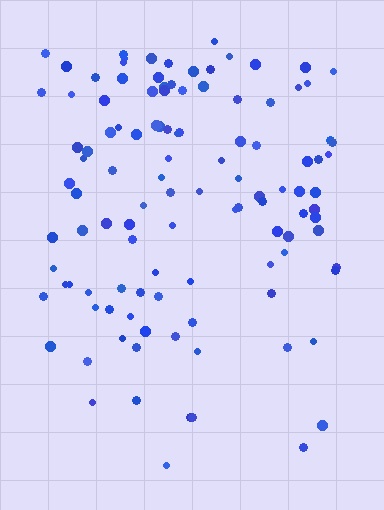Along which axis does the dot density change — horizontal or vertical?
Vertical.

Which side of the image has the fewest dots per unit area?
The bottom.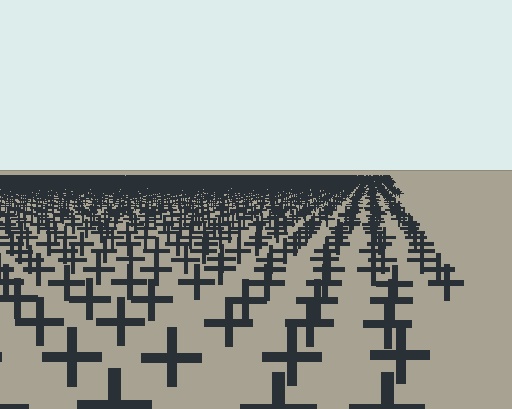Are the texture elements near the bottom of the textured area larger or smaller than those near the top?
Larger. Near the bottom, elements are closer to the viewer and appear at a bigger on-screen size.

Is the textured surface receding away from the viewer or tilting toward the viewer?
The surface is receding away from the viewer. Texture elements get smaller and denser toward the top.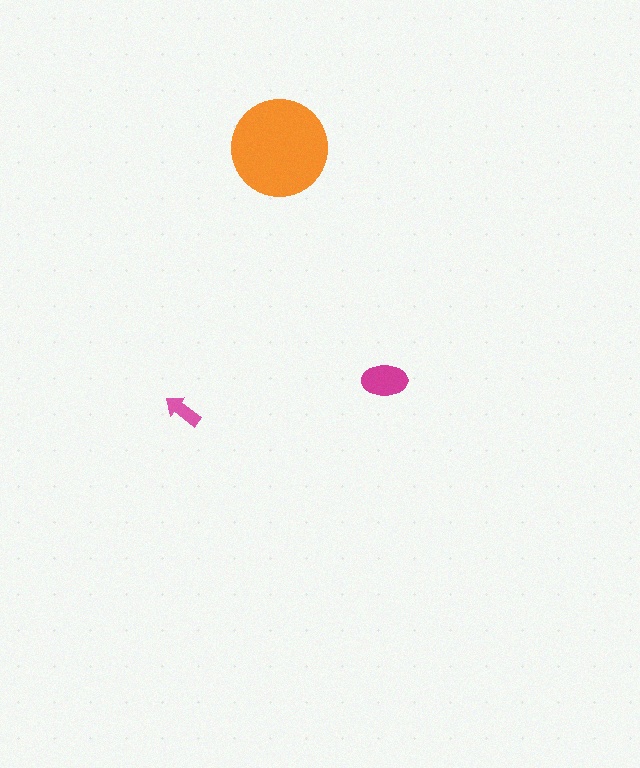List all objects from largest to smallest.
The orange circle, the magenta ellipse, the pink arrow.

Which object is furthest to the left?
The pink arrow is leftmost.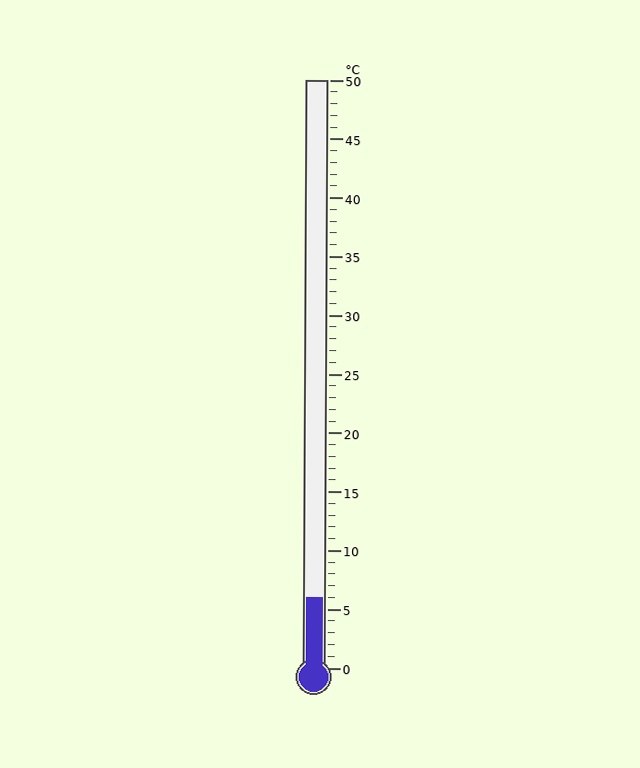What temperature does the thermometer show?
The thermometer shows approximately 6°C.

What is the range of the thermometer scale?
The thermometer scale ranges from 0°C to 50°C.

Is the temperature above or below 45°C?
The temperature is below 45°C.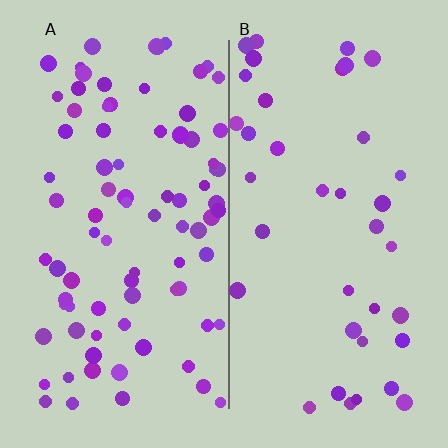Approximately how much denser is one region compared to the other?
Approximately 2.2× — region A over region B.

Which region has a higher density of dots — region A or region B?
A (the left).